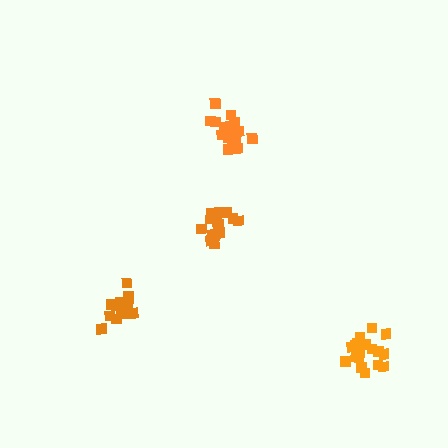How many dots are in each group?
Group 1: 17 dots, Group 2: 15 dots, Group 3: 21 dots, Group 4: 21 dots (74 total).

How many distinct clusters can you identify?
There are 4 distinct clusters.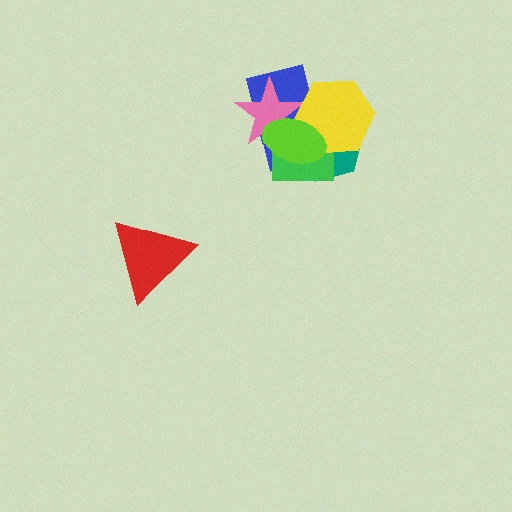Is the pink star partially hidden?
Yes, it is partially covered by another shape.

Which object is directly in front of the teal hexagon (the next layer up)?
The green rectangle is directly in front of the teal hexagon.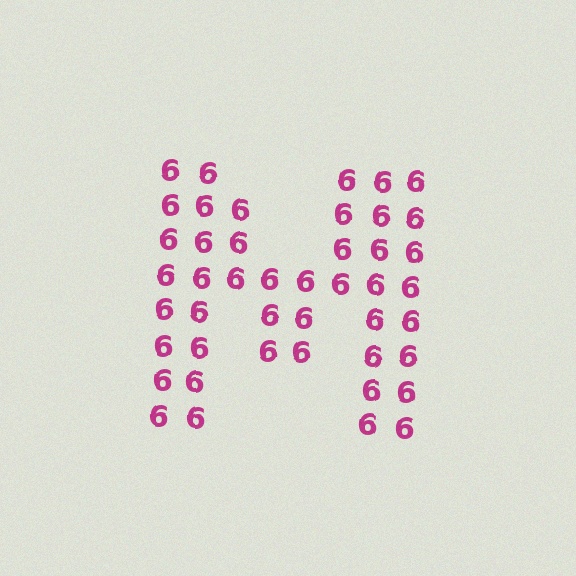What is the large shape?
The large shape is the letter M.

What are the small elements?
The small elements are digit 6's.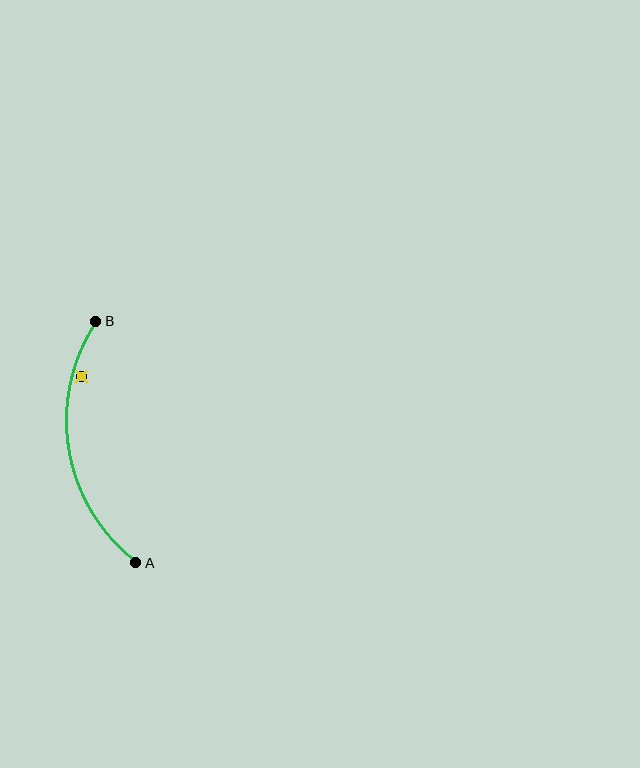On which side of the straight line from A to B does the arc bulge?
The arc bulges to the left of the straight line connecting A and B.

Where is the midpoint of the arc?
The arc midpoint is the point on the curve farthest from the straight line joining A and B. It sits to the left of that line.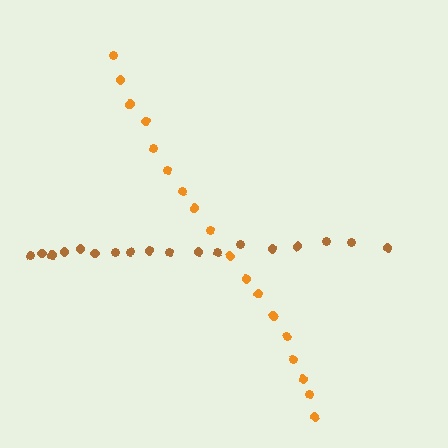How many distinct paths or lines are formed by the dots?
There are 2 distinct paths.